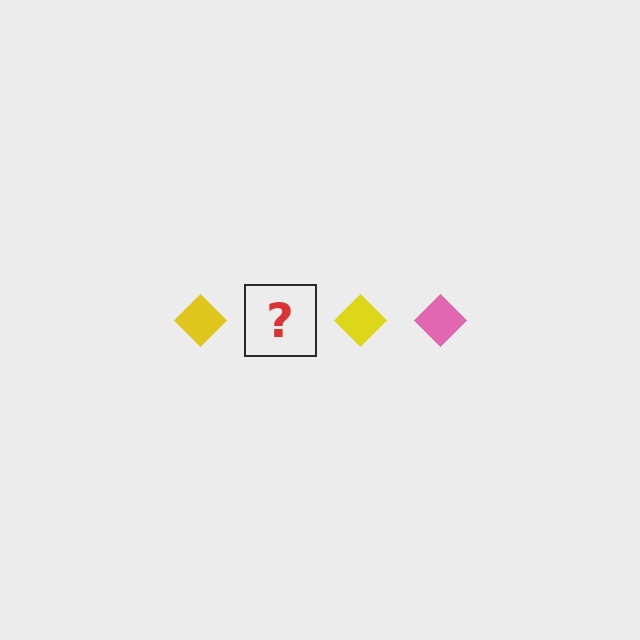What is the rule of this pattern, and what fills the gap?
The rule is that the pattern cycles through yellow, pink diamonds. The gap should be filled with a pink diamond.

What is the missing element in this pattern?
The missing element is a pink diamond.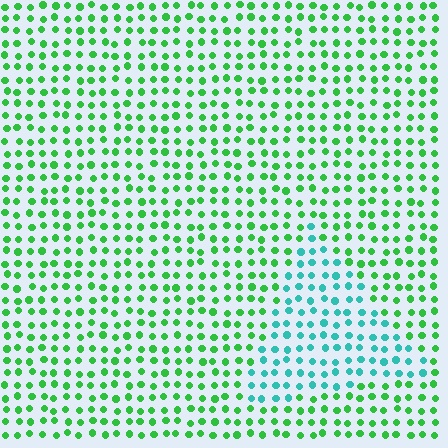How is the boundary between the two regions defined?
The boundary is defined purely by a slight shift in hue (about 48 degrees). Spacing, size, and orientation are identical on both sides.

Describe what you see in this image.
The image is filled with small green elements in a uniform arrangement. A triangle-shaped region is visible where the elements are tinted to a slightly different hue, forming a subtle color boundary.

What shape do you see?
I see a triangle.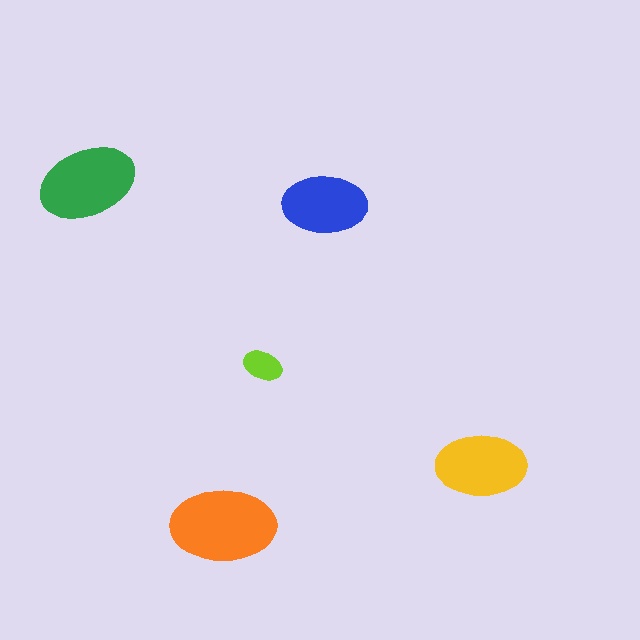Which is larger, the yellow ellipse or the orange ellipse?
The orange one.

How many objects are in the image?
There are 5 objects in the image.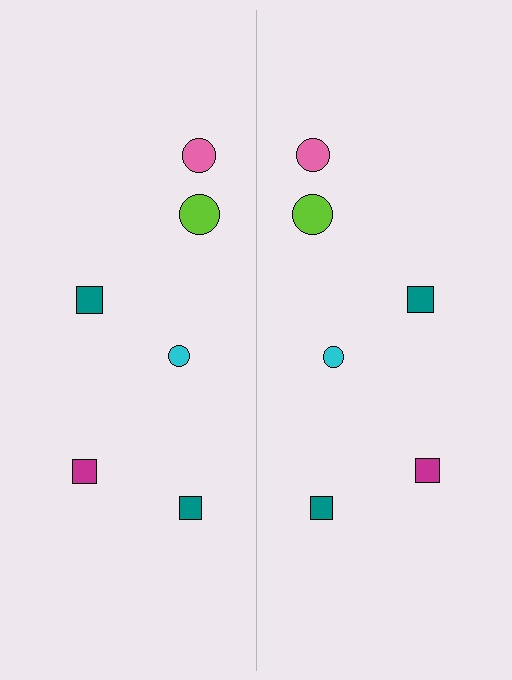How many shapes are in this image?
There are 12 shapes in this image.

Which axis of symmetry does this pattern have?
The pattern has a vertical axis of symmetry running through the center of the image.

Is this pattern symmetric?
Yes, this pattern has bilateral (reflection) symmetry.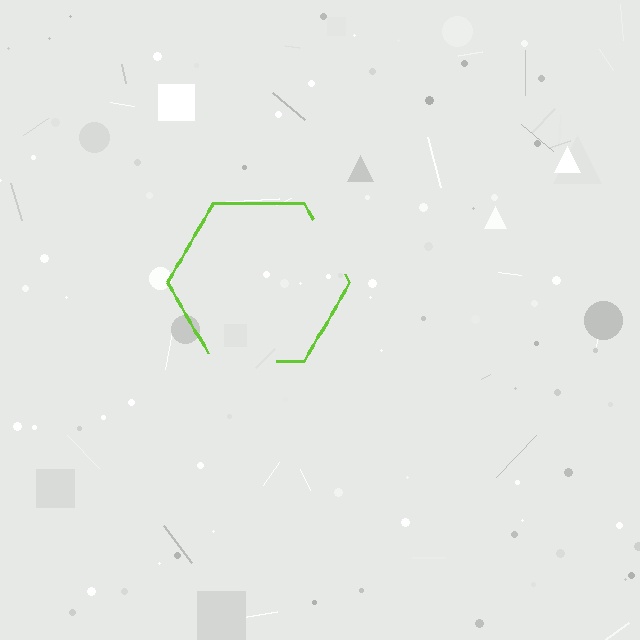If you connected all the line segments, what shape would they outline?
They would outline a hexagon.